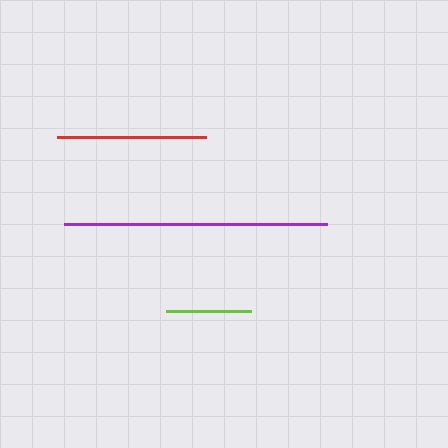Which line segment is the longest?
The purple line is the longest at approximately 263 pixels.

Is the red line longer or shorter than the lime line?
The red line is longer than the lime line.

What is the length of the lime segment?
The lime segment is approximately 85 pixels long.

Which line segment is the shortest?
The lime line is the shortest at approximately 85 pixels.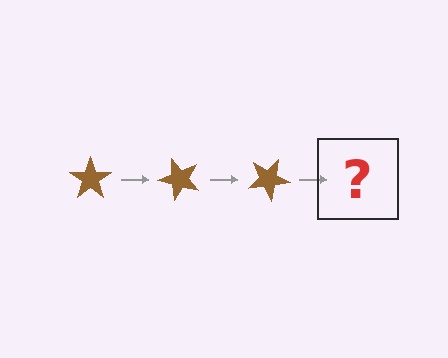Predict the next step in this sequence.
The next step is a brown star rotated 150 degrees.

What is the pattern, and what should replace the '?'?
The pattern is that the star rotates 50 degrees each step. The '?' should be a brown star rotated 150 degrees.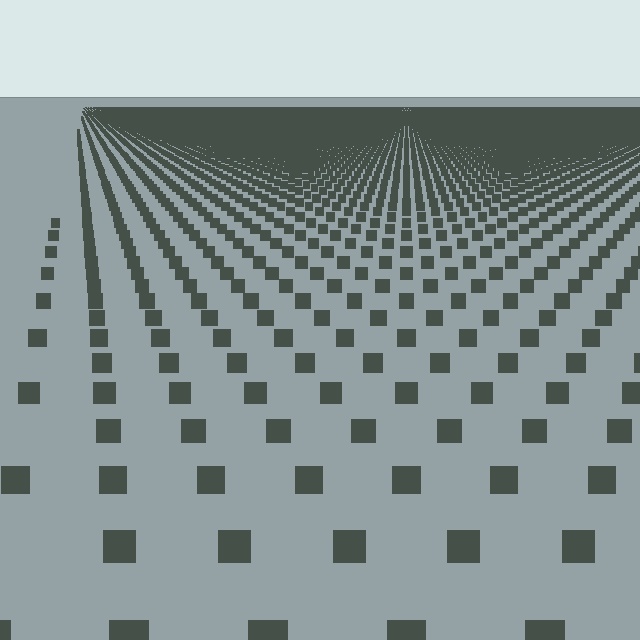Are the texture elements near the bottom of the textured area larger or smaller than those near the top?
Larger. Near the bottom, elements are closer to the viewer and appear at a bigger on-screen size.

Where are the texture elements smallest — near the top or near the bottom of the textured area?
Near the top.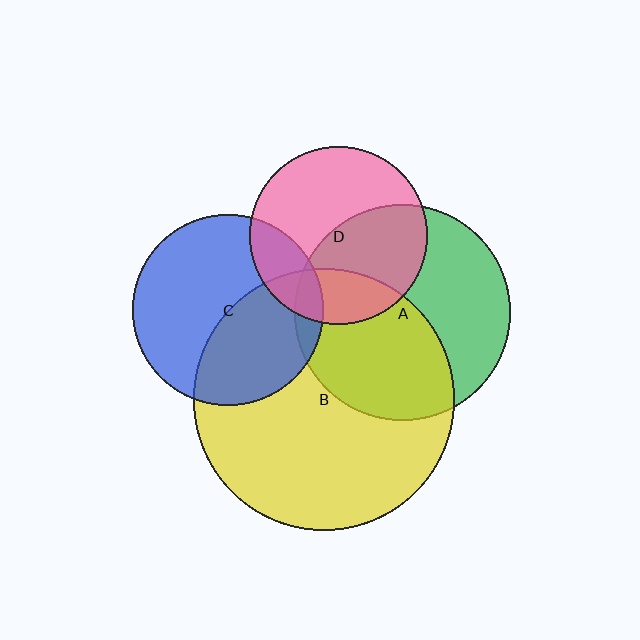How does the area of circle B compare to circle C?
Approximately 1.9 times.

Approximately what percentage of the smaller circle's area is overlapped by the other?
Approximately 50%.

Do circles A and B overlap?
Yes.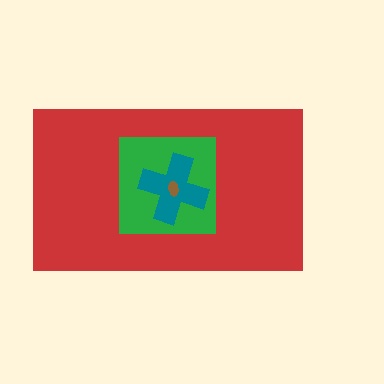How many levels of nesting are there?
4.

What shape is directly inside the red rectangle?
The green square.